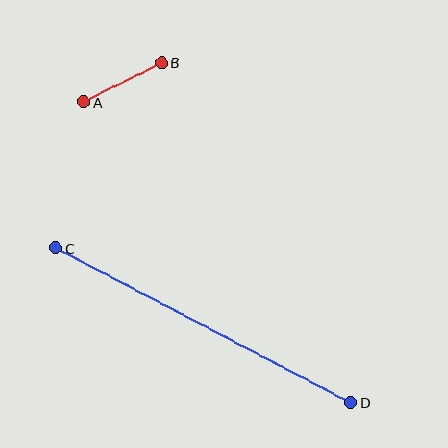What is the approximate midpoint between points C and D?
The midpoint is at approximately (203, 325) pixels.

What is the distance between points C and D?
The distance is approximately 333 pixels.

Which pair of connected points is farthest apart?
Points C and D are farthest apart.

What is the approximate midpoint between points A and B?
The midpoint is at approximately (123, 82) pixels.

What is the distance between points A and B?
The distance is approximately 87 pixels.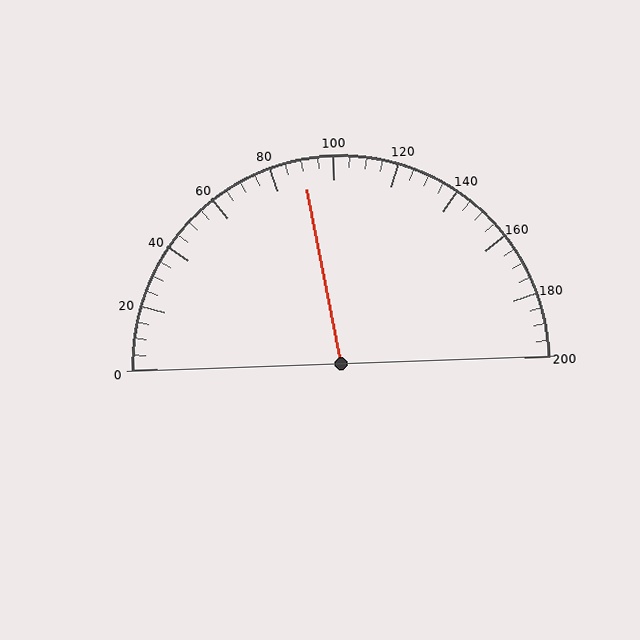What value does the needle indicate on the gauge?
The needle indicates approximately 90.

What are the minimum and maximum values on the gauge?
The gauge ranges from 0 to 200.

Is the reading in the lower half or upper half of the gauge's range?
The reading is in the lower half of the range (0 to 200).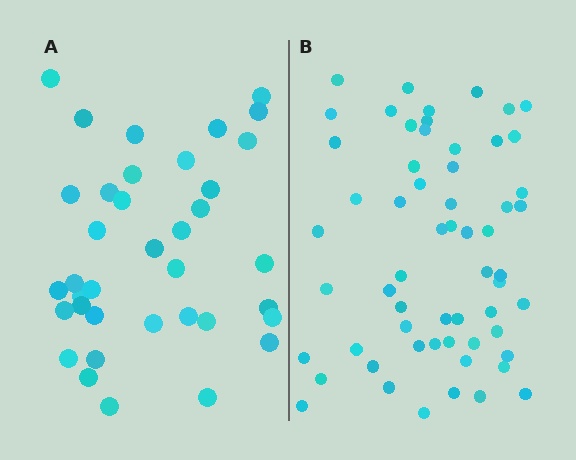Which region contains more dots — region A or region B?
Region B (the right region) has more dots.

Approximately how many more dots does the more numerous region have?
Region B has approximately 20 more dots than region A.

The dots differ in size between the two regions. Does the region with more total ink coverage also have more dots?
No. Region A has more total ink coverage because its dots are larger, but region B actually contains more individual dots. Total area can be misleading — the number of items is what matters here.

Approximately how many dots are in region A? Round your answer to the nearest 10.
About 40 dots. (The exact count is 37, which rounds to 40.)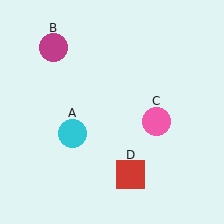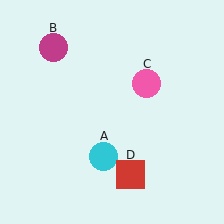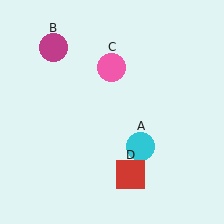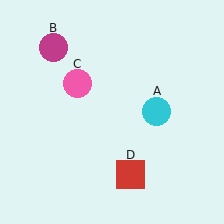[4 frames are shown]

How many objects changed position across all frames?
2 objects changed position: cyan circle (object A), pink circle (object C).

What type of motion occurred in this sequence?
The cyan circle (object A), pink circle (object C) rotated counterclockwise around the center of the scene.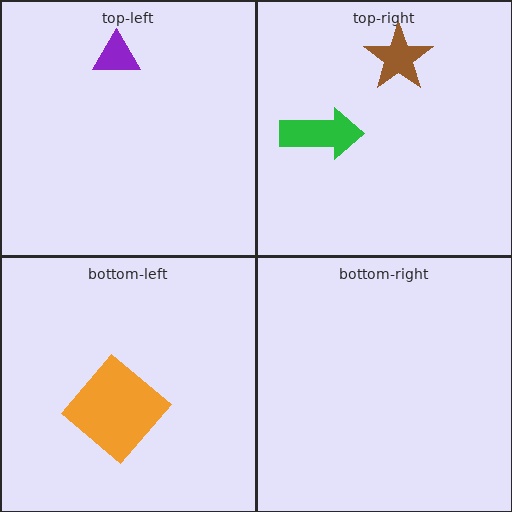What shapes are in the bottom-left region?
The orange diamond.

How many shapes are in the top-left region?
1.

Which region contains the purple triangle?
The top-left region.